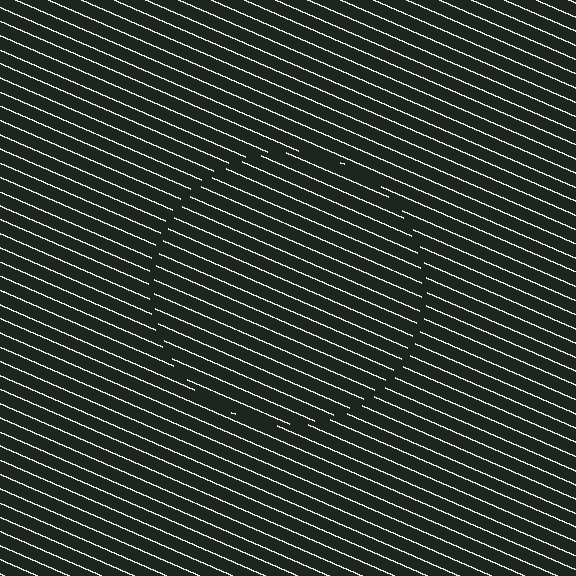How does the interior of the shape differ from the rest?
The interior of the shape contains the same grating, shifted by half a period — the contour is defined by the phase discontinuity where line-ends from the inner and outer gratings abut.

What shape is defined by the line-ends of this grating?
An illusory circle. The interior of the shape contains the same grating, shifted by half a period — the contour is defined by the phase discontinuity where line-ends from the inner and outer gratings abut.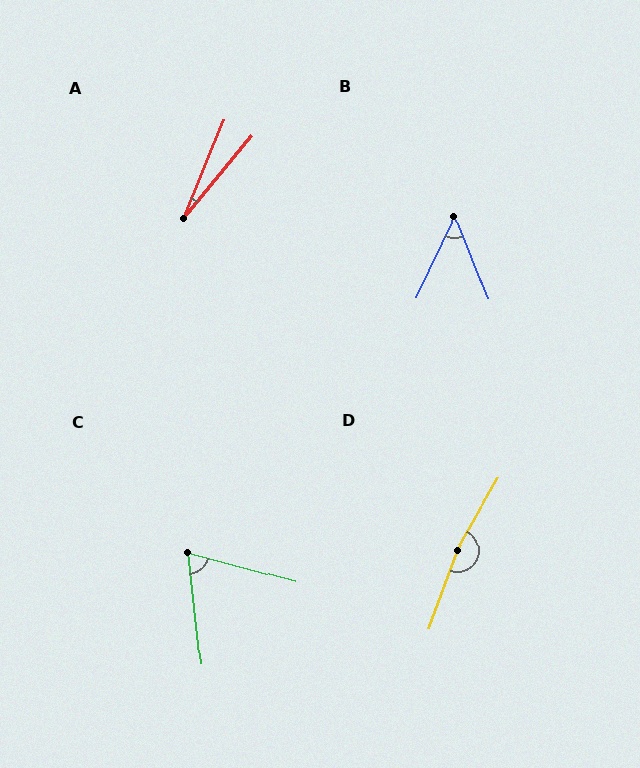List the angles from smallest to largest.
A (17°), B (47°), C (69°), D (170°).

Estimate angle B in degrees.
Approximately 47 degrees.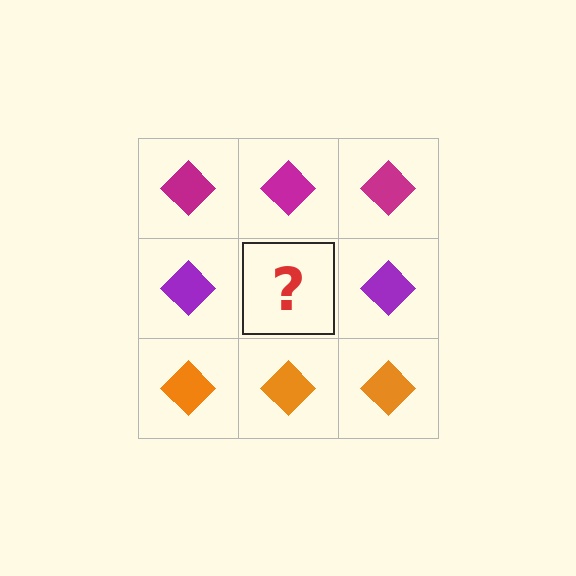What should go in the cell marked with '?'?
The missing cell should contain a purple diamond.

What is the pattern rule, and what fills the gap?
The rule is that each row has a consistent color. The gap should be filled with a purple diamond.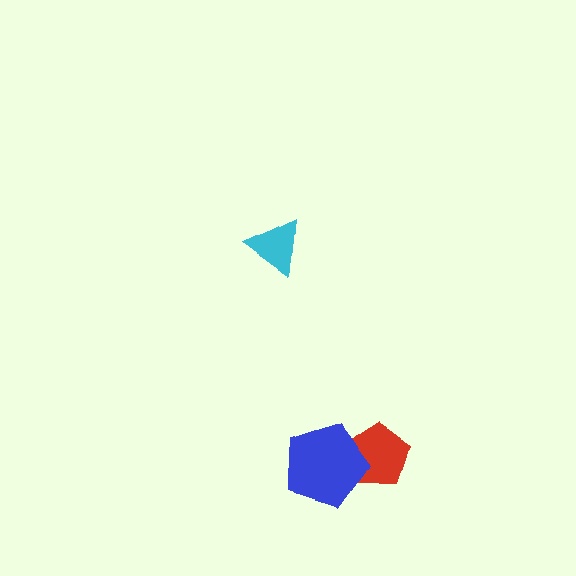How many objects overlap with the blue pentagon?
1 object overlaps with the blue pentagon.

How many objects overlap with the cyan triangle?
0 objects overlap with the cyan triangle.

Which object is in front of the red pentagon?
The blue pentagon is in front of the red pentagon.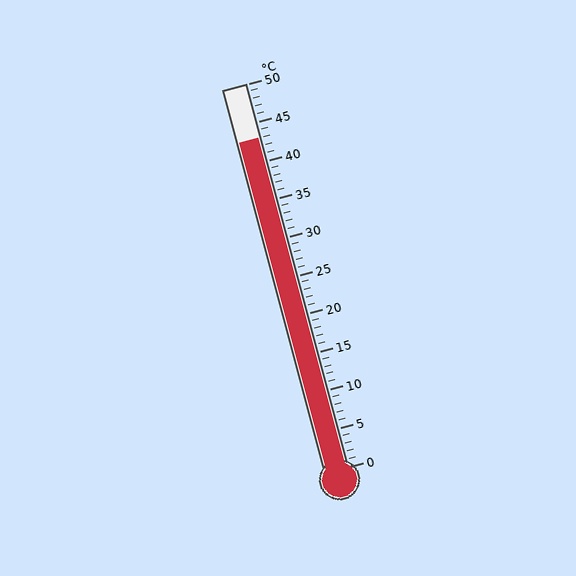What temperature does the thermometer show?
The thermometer shows approximately 43°C.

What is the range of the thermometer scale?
The thermometer scale ranges from 0°C to 50°C.